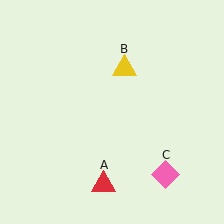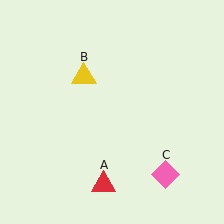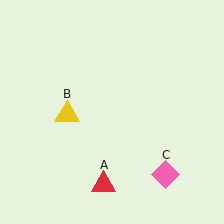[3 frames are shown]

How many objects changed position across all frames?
1 object changed position: yellow triangle (object B).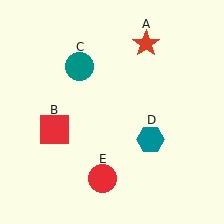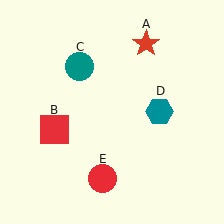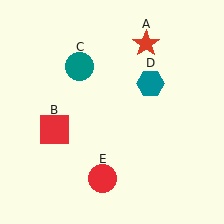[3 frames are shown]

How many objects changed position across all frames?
1 object changed position: teal hexagon (object D).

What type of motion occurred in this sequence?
The teal hexagon (object D) rotated counterclockwise around the center of the scene.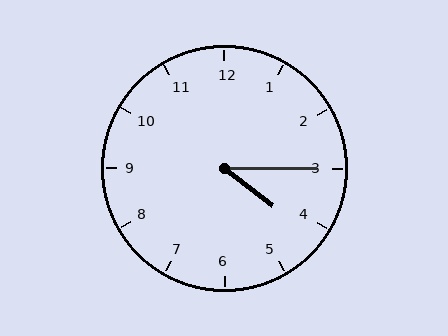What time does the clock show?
4:15.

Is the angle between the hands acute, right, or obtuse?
It is acute.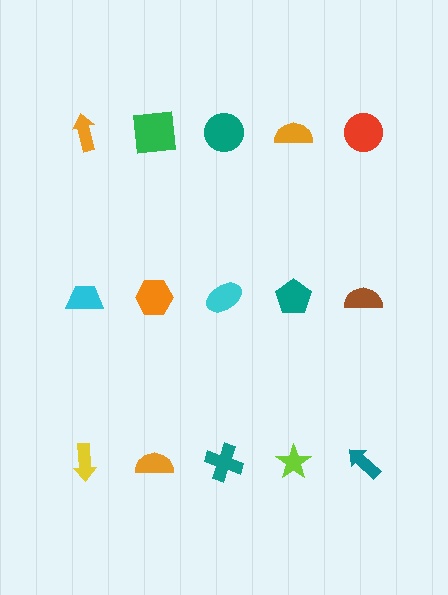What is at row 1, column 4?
An orange semicircle.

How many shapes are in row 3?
5 shapes.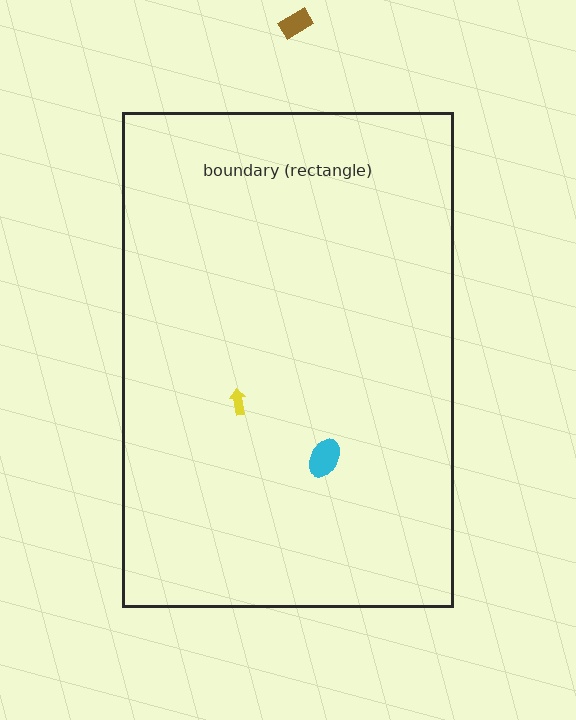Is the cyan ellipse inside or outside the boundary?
Inside.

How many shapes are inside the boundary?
2 inside, 1 outside.